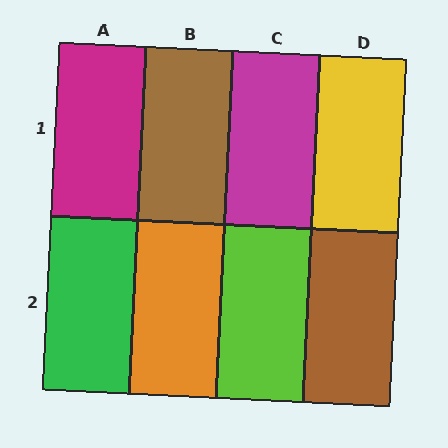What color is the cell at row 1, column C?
Magenta.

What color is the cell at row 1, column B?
Brown.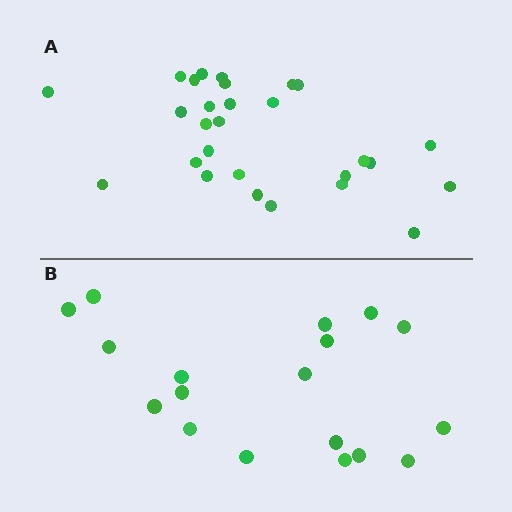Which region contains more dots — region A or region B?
Region A (the top region) has more dots.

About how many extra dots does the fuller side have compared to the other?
Region A has roughly 10 or so more dots than region B.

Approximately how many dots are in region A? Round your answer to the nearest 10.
About 30 dots. (The exact count is 28, which rounds to 30.)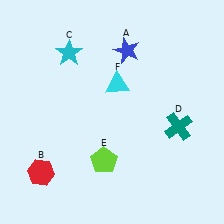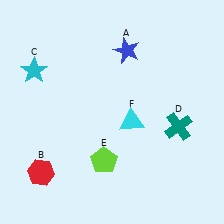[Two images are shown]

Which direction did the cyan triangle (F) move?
The cyan triangle (F) moved down.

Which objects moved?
The objects that moved are: the cyan star (C), the cyan triangle (F).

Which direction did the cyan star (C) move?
The cyan star (C) moved left.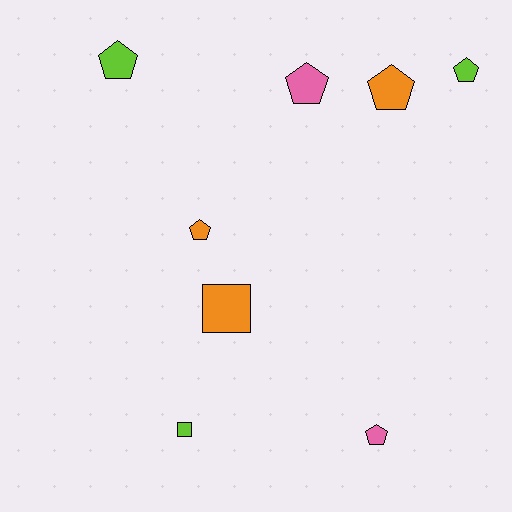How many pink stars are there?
There are no pink stars.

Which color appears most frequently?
Lime, with 3 objects.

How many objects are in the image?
There are 8 objects.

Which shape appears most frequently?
Pentagon, with 6 objects.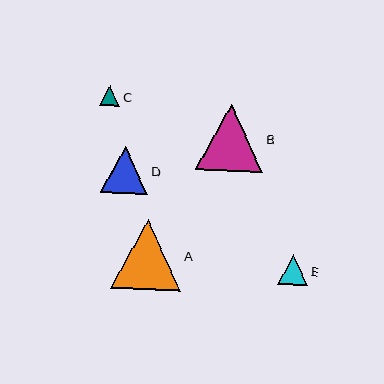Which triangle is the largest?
Triangle A is the largest with a size of approximately 69 pixels.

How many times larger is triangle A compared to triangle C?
Triangle A is approximately 3.5 times the size of triangle C.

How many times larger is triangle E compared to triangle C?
Triangle E is approximately 1.5 times the size of triangle C.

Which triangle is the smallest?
Triangle C is the smallest with a size of approximately 20 pixels.